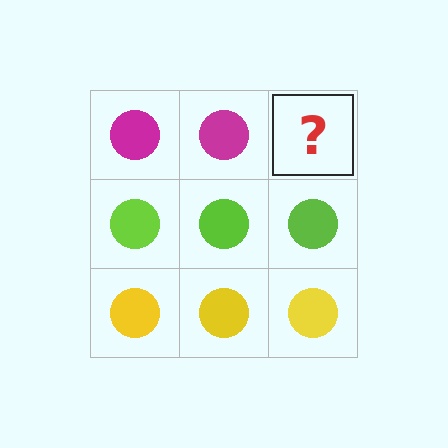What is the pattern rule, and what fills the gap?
The rule is that each row has a consistent color. The gap should be filled with a magenta circle.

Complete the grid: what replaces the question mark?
The question mark should be replaced with a magenta circle.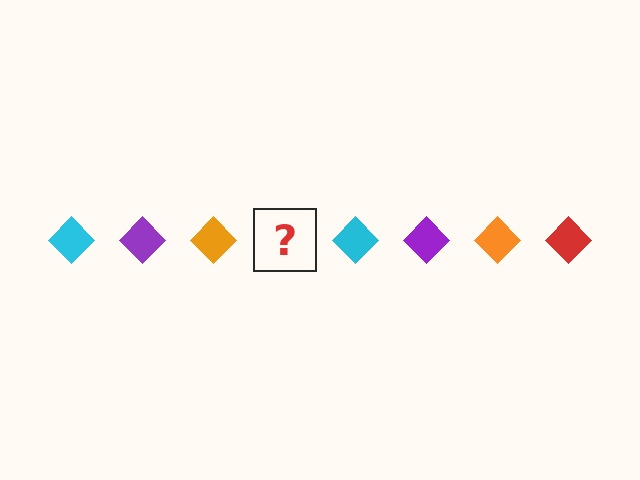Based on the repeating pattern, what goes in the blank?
The blank should be a red diamond.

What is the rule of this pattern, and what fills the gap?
The rule is that the pattern cycles through cyan, purple, orange, red diamonds. The gap should be filled with a red diamond.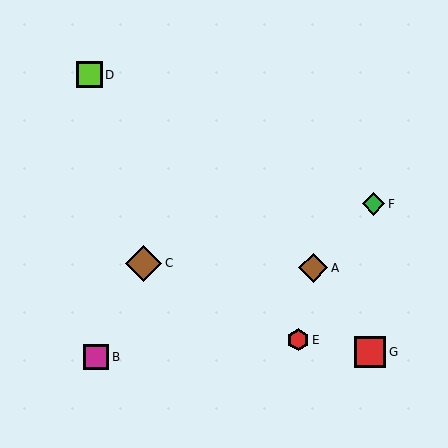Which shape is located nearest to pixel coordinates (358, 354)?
The red square (labeled G) at (370, 352) is nearest to that location.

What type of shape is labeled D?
Shape D is a lime square.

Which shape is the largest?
The brown diamond (labeled C) is the largest.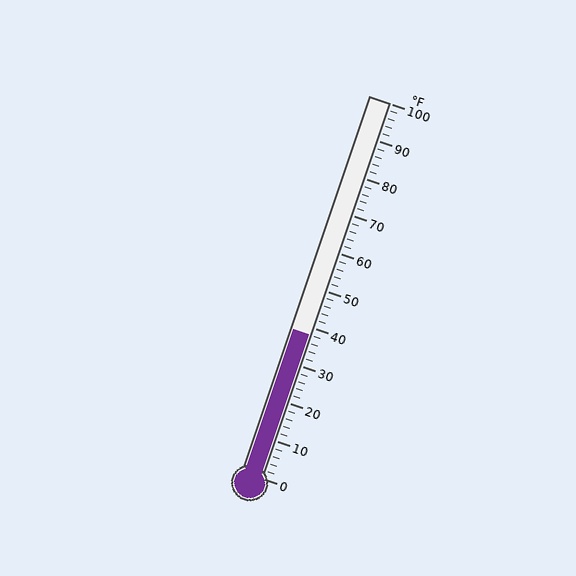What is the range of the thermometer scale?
The thermometer scale ranges from 0°F to 100°F.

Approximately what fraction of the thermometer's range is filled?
The thermometer is filled to approximately 40% of its range.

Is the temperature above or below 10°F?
The temperature is above 10°F.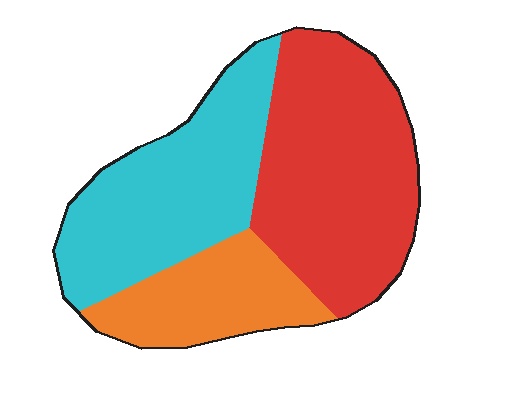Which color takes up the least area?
Orange, at roughly 20%.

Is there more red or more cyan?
Red.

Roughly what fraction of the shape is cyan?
Cyan covers around 35% of the shape.